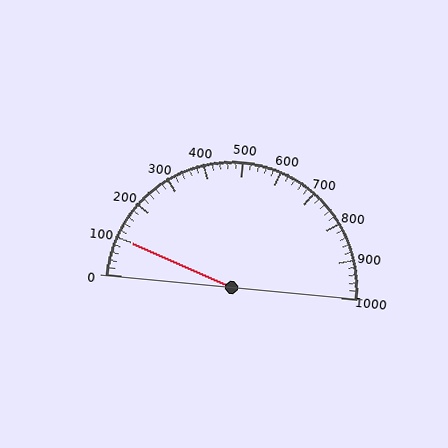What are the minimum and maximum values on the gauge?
The gauge ranges from 0 to 1000.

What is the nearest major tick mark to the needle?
The nearest major tick mark is 100.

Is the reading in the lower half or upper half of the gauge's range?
The reading is in the lower half of the range (0 to 1000).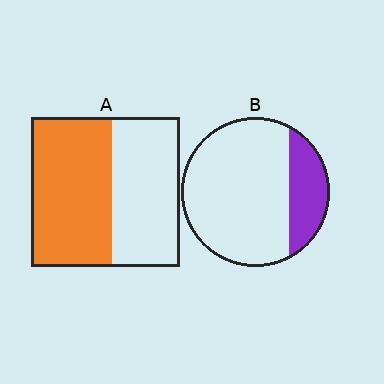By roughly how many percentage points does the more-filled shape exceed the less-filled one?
By roughly 30 percentage points (A over B).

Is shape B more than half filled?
No.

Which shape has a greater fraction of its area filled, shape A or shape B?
Shape A.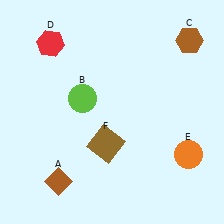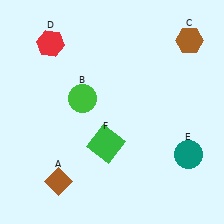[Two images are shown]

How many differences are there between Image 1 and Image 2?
There are 3 differences between the two images.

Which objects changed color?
B changed from lime to green. E changed from orange to teal. F changed from brown to green.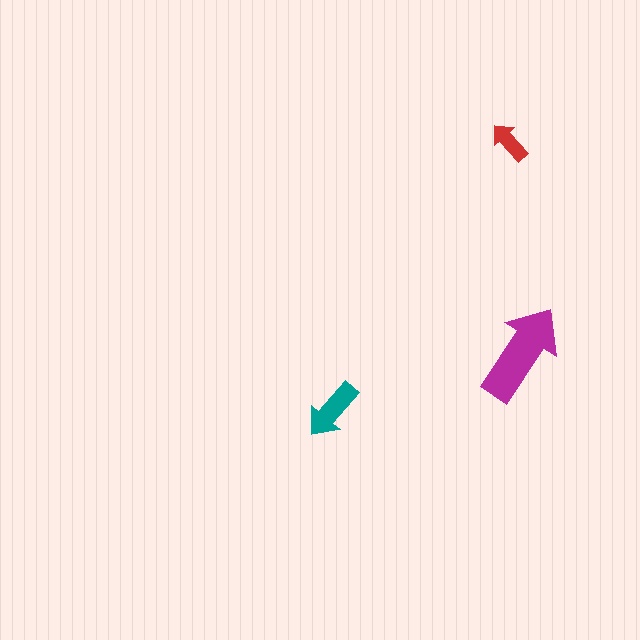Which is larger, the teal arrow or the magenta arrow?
The magenta one.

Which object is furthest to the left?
The teal arrow is leftmost.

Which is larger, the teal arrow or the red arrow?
The teal one.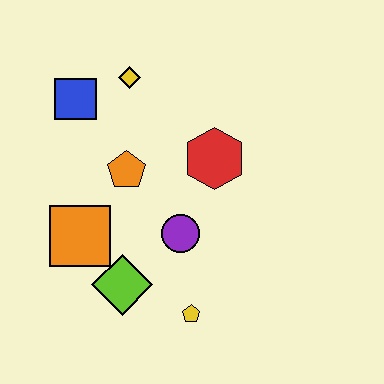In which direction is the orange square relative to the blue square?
The orange square is below the blue square.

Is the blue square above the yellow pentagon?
Yes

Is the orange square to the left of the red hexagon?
Yes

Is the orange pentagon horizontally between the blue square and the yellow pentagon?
Yes